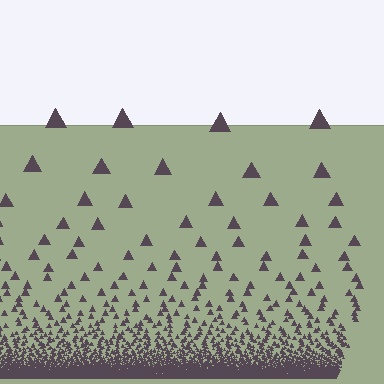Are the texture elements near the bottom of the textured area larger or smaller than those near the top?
Smaller. The gradient is inverted — elements near the bottom are smaller and denser.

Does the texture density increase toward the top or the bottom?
Density increases toward the bottom.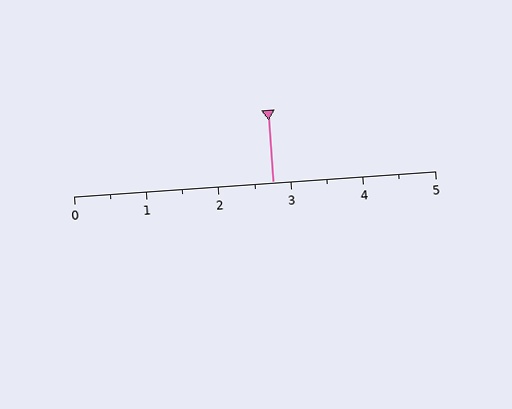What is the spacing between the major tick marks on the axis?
The major ticks are spaced 1 apart.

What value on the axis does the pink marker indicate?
The marker indicates approximately 2.8.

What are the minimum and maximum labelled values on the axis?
The axis runs from 0 to 5.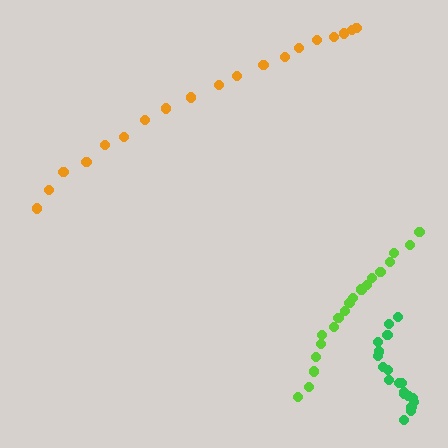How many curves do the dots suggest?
There are 3 distinct paths.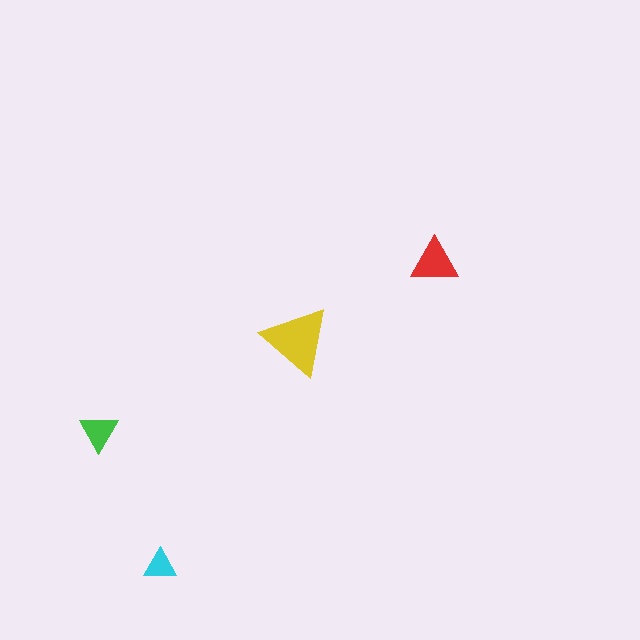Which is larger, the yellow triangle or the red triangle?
The yellow one.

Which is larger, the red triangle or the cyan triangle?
The red one.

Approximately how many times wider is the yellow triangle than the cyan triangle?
About 2 times wider.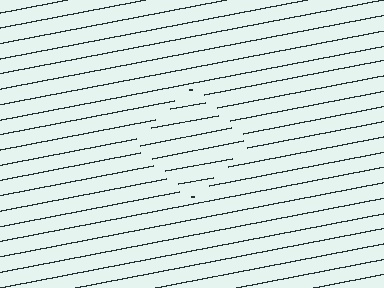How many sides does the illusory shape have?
4 sides — the line-ends trace a square.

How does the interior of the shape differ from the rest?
The interior of the shape contains the same grating, shifted by half a period — the contour is defined by the phase discontinuity where line-ends from the inner and outer gratings abut.